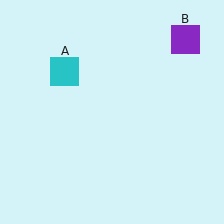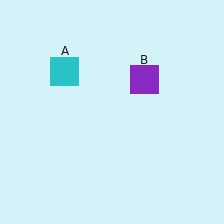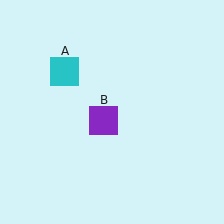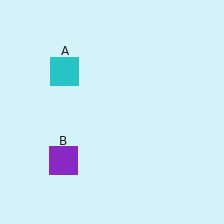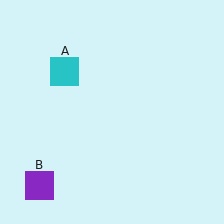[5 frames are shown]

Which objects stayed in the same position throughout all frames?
Cyan square (object A) remained stationary.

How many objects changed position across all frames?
1 object changed position: purple square (object B).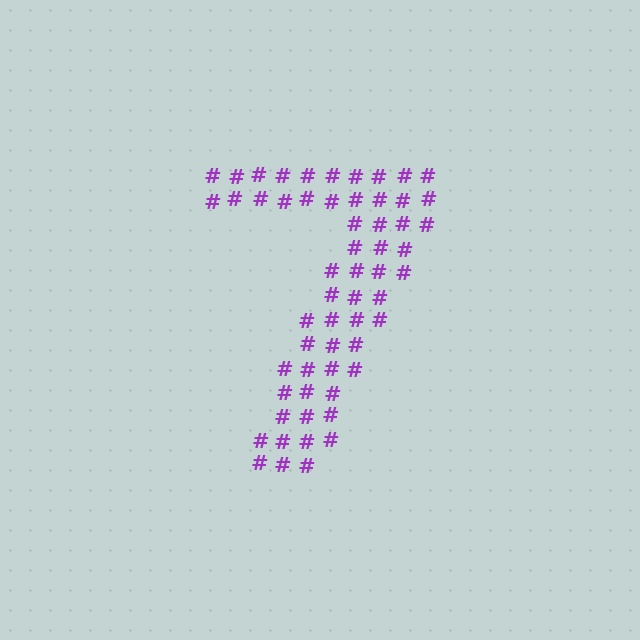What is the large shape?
The large shape is the digit 7.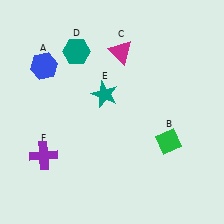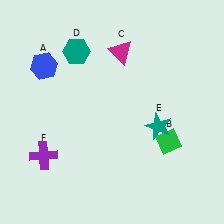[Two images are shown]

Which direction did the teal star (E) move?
The teal star (E) moved right.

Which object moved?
The teal star (E) moved right.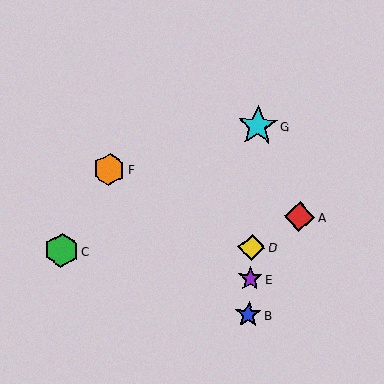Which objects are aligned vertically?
Objects B, D, E, G are aligned vertically.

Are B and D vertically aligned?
Yes, both are at x≈248.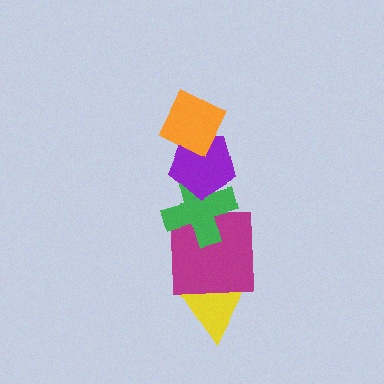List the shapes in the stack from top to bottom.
From top to bottom: the orange diamond, the purple pentagon, the green cross, the magenta square, the yellow triangle.